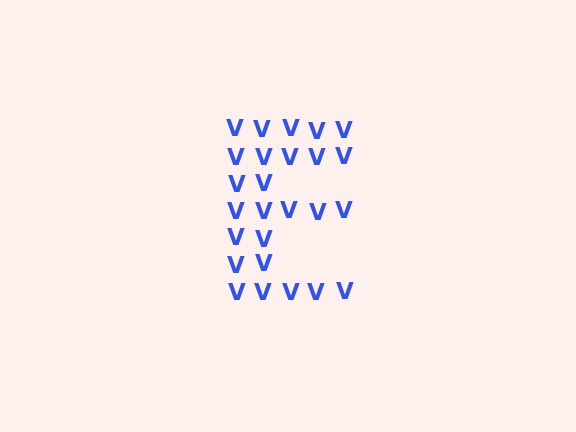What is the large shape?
The large shape is the letter E.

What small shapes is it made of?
It is made of small letter V's.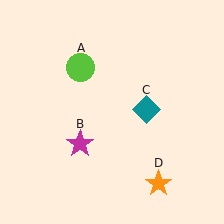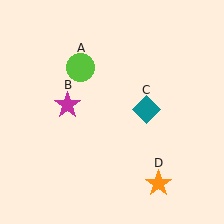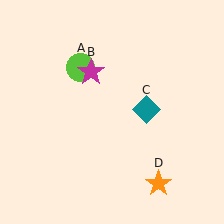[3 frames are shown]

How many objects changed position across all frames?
1 object changed position: magenta star (object B).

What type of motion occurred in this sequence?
The magenta star (object B) rotated clockwise around the center of the scene.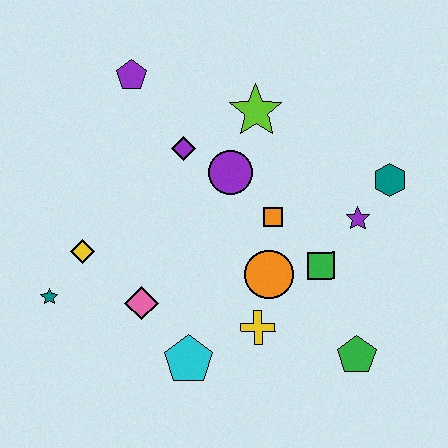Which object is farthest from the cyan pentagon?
The purple pentagon is farthest from the cyan pentagon.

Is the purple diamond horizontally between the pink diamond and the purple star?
Yes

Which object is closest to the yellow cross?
The orange circle is closest to the yellow cross.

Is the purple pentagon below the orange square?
No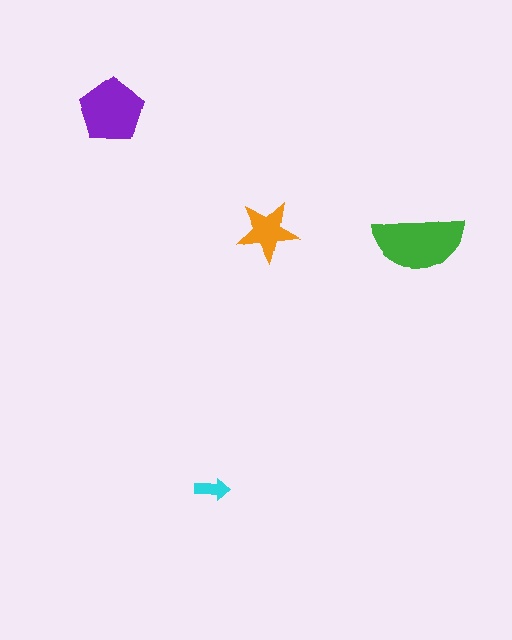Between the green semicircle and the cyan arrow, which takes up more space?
The green semicircle.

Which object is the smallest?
The cyan arrow.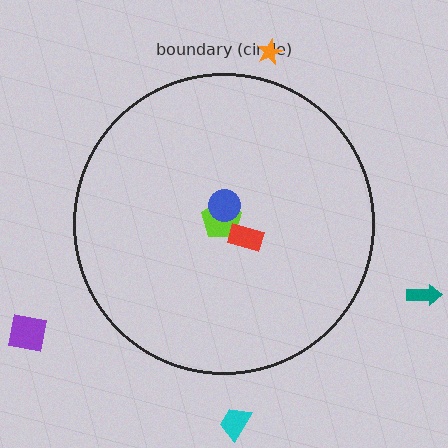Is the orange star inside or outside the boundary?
Outside.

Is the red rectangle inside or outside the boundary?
Inside.